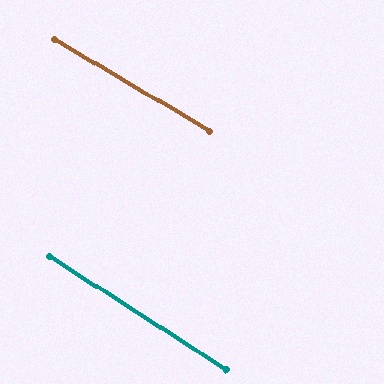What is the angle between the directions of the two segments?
Approximately 2 degrees.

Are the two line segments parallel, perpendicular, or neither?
Parallel — their directions differ by only 1.9°.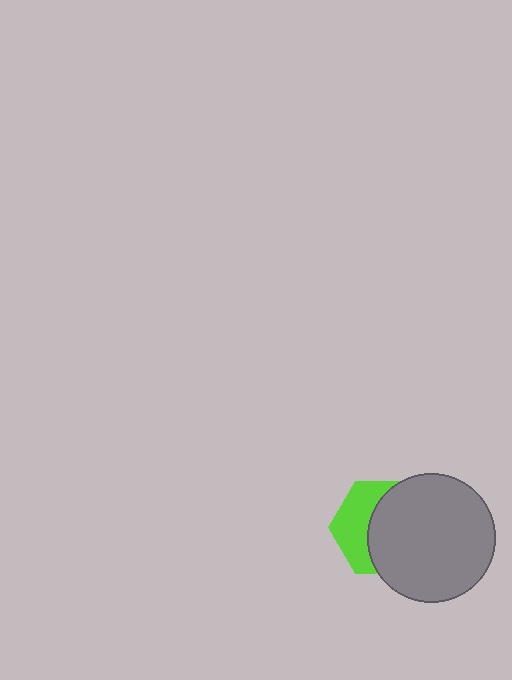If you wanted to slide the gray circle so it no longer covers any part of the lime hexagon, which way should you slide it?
Slide it right — that is the most direct way to separate the two shapes.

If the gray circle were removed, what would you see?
You would see the complete lime hexagon.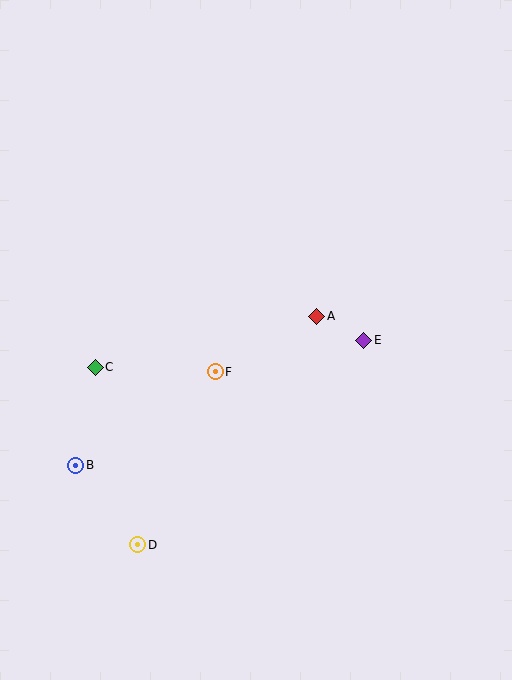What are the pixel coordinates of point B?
Point B is at (76, 465).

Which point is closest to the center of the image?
Point F at (215, 372) is closest to the center.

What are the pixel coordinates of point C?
Point C is at (95, 367).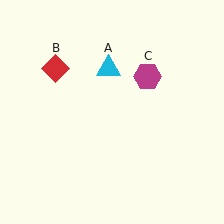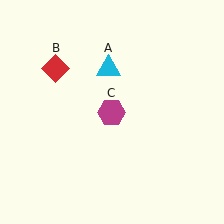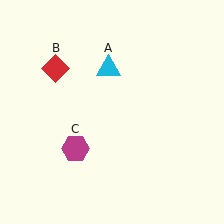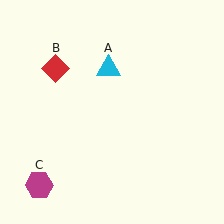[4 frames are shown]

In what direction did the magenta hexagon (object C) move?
The magenta hexagon (object C) moved down and to the left.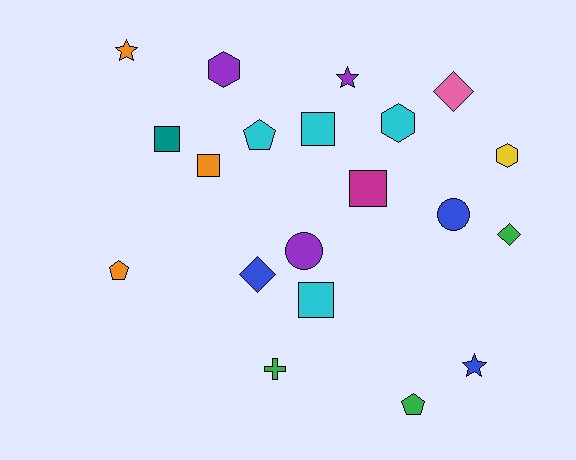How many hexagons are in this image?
There are 3 hexagons.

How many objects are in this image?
There are 20 objects.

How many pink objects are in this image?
There is 1 pink object.